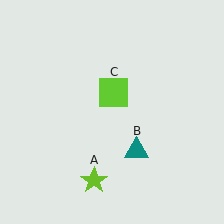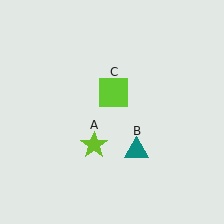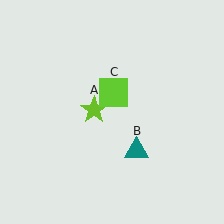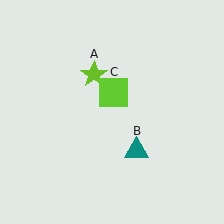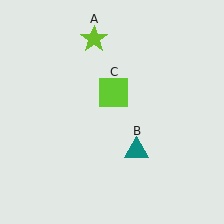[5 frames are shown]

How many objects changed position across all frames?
1 object changed position: lime star (object A).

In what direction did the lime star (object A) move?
The lime star (object A) moved up.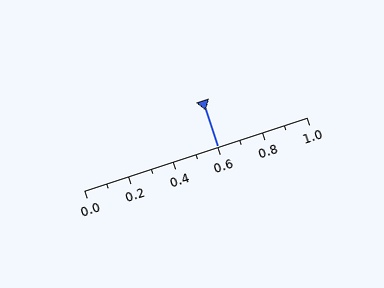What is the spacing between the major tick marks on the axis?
The major ticks are spaced 0.2 apart.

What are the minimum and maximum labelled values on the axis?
The axis runs from 0.0 to 1.0.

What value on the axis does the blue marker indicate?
The marker indicates approximately 0.6.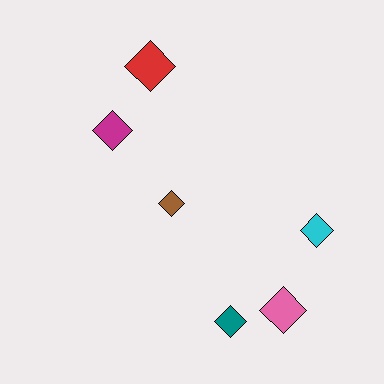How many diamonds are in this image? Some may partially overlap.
There are 6 diamonds.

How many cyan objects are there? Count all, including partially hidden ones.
There is 1 cyan object.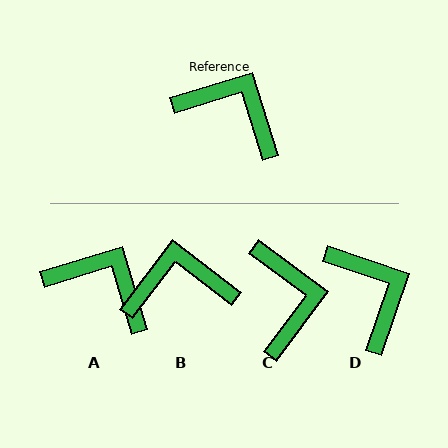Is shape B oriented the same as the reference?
No, it is off by about 36 degrees.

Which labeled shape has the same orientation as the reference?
A.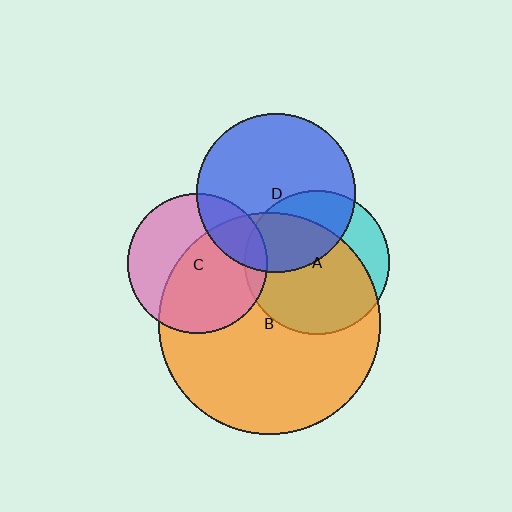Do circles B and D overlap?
Yes.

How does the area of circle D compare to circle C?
Approximately 1.3 times.